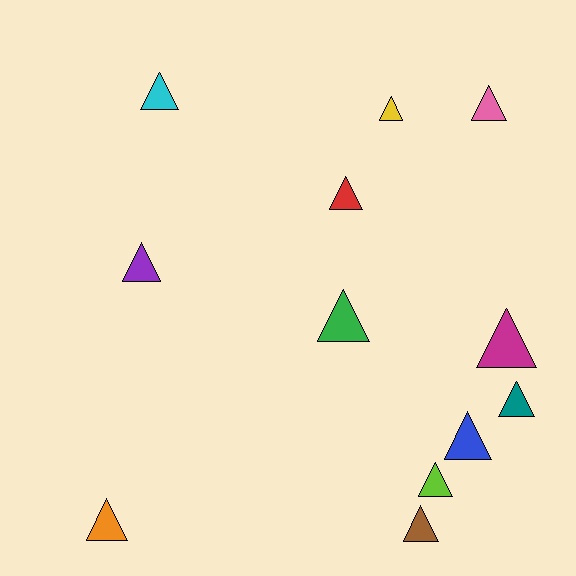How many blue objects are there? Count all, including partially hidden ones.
There is 1 blue object.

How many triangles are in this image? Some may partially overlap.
There are 12 triangles.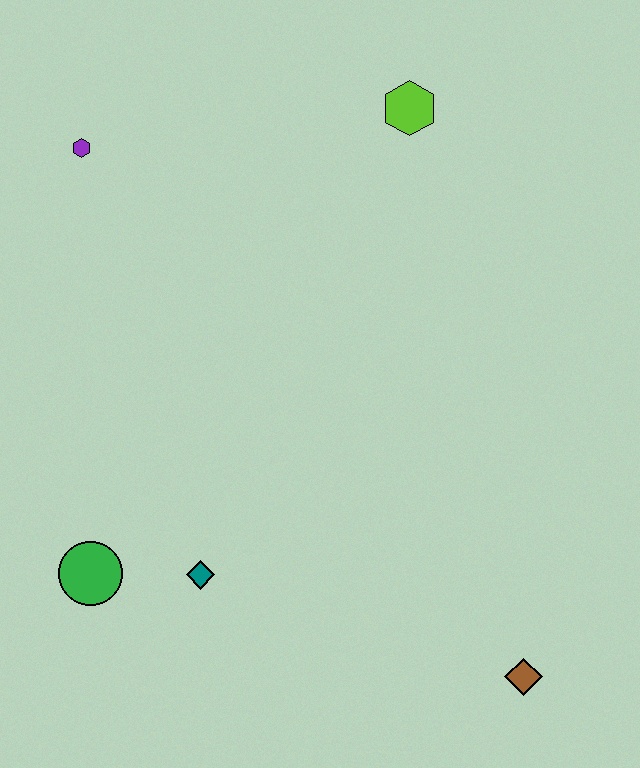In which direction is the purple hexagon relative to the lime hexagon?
The purple hexagon is to the left of the lime hexagon.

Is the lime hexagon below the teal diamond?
No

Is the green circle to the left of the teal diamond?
Yes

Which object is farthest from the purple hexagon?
The brown diamond is farthest from the purple hexagon.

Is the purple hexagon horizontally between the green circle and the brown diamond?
No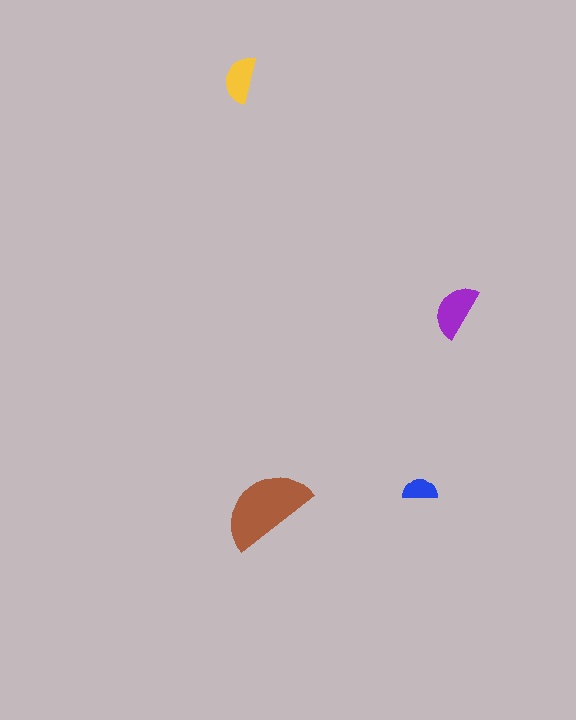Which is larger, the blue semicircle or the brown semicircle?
The brown one.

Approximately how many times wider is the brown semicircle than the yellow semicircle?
About 2 times wider.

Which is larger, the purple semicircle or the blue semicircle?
The purple one.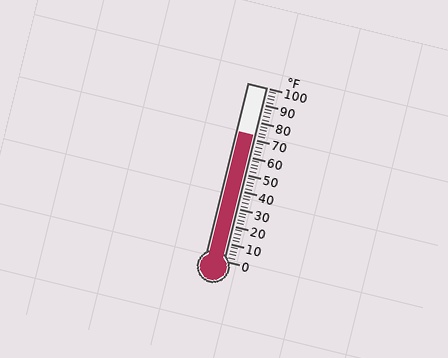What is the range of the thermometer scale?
The thermometer scale ranges from 0°F to 100°F.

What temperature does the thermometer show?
The thermometer shows approximately 72°F.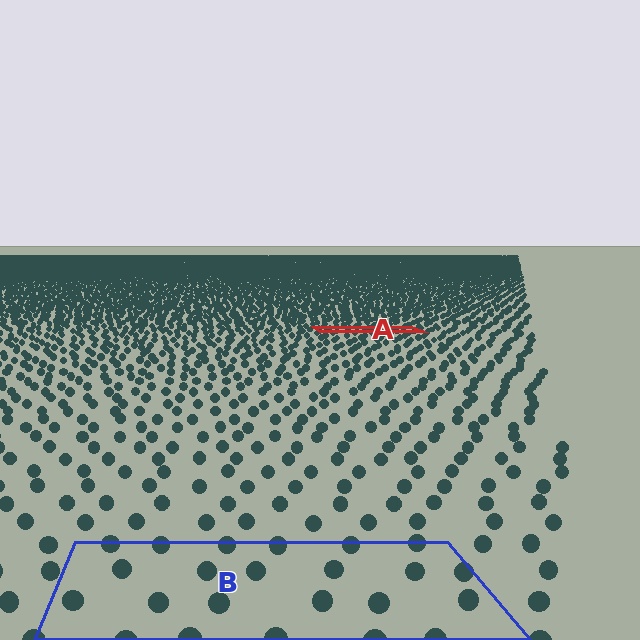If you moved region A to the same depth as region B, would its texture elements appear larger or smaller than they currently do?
They would appear larger. At a closer depth, the same texture elements are projected at a bigger on-screen size.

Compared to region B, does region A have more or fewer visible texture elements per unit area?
Region A has more texture elements per unit area — they are packed more densely because it is farther away.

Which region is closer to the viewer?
Region B is closer. The texture elements there are larger and more spread out.